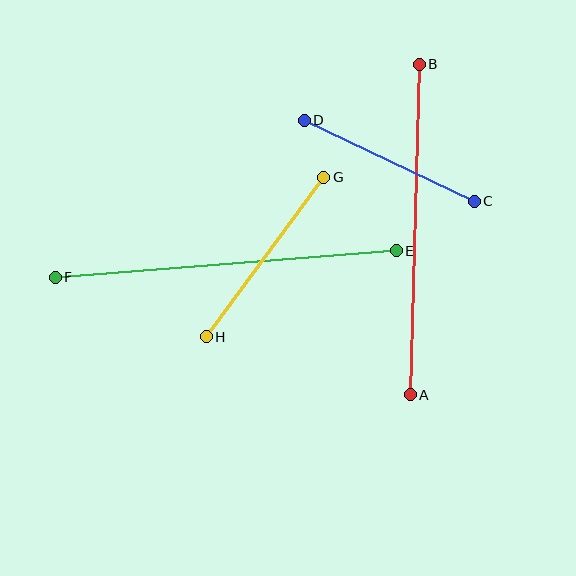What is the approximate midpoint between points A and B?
The midpoint is at approximately (415, 229) pixels.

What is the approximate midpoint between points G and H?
The midpoint is at approximately (265, 257) pixels.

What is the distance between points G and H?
The distance is approximately 198 pixels.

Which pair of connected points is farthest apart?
Points E and F are farthest apart.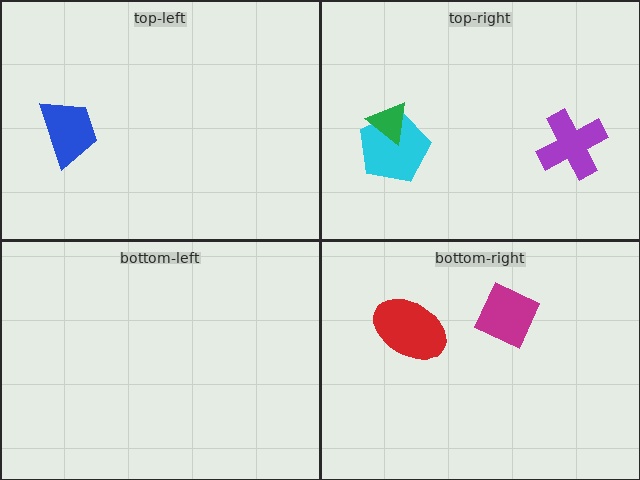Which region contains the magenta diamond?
The bottom-right region.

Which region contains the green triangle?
The top-right region.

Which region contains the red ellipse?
The bottom-right region.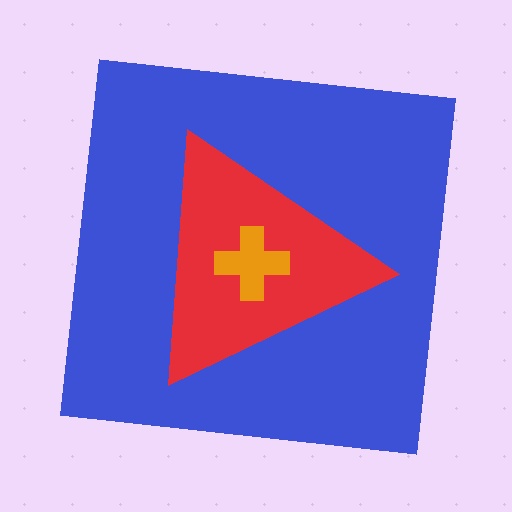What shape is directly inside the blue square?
The red triangle.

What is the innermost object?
The orange cross.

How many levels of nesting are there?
3.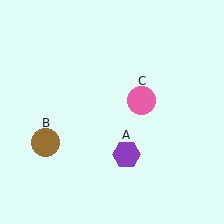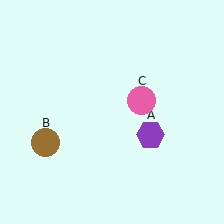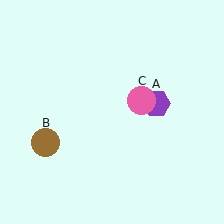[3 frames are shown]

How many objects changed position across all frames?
1 object changed position: purple hexagon (object A).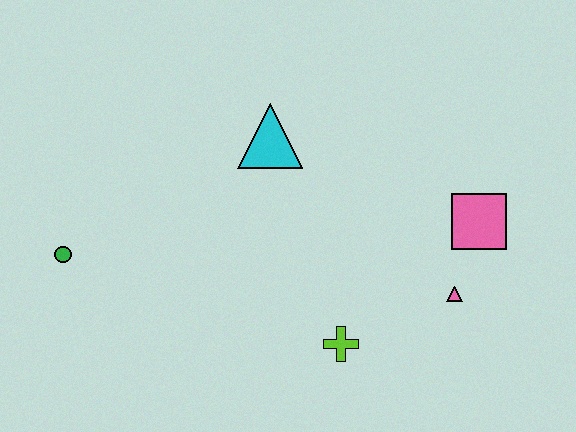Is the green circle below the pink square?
Yes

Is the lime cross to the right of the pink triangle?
No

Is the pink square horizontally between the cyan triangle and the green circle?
No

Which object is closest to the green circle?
The cyan triangle is closest to the green circle.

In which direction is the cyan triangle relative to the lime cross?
The cyan triangle is above the lime cross.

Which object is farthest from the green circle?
The pink square is farthest from the green circle.